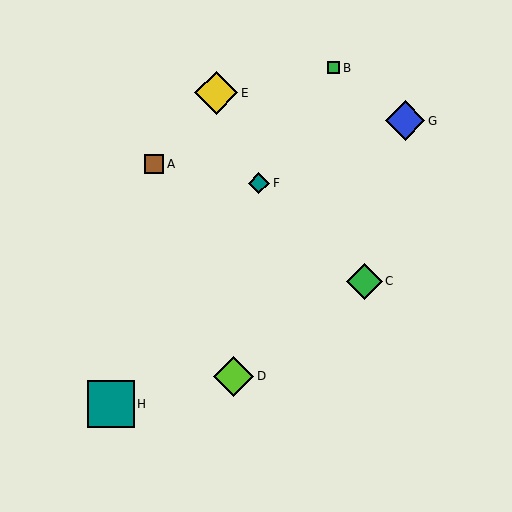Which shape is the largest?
The teal square (labeled H) is the largest.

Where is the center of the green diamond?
The center of the green diamond is at (365, 281).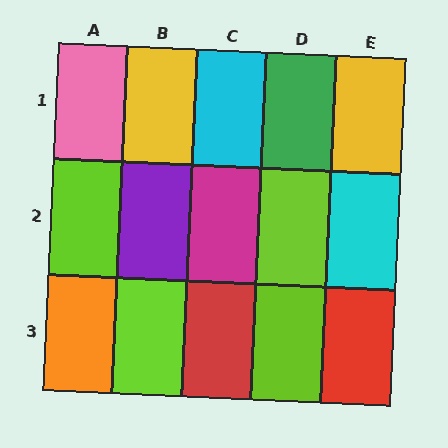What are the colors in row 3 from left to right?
Orange, lime, red, lime, red.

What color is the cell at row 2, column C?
Magenta.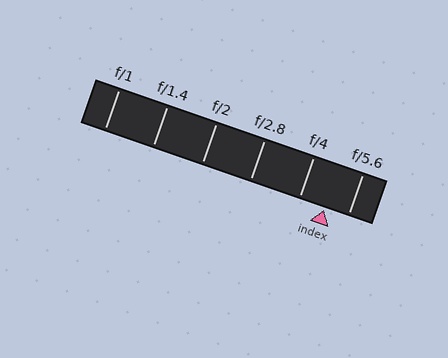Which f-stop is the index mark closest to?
The index mark is closest to f/5.6.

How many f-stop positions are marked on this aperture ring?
There are 6 f-stop positions marked.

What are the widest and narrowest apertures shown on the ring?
The widest aperture shown is f/1 and the narrowest is f/5.6.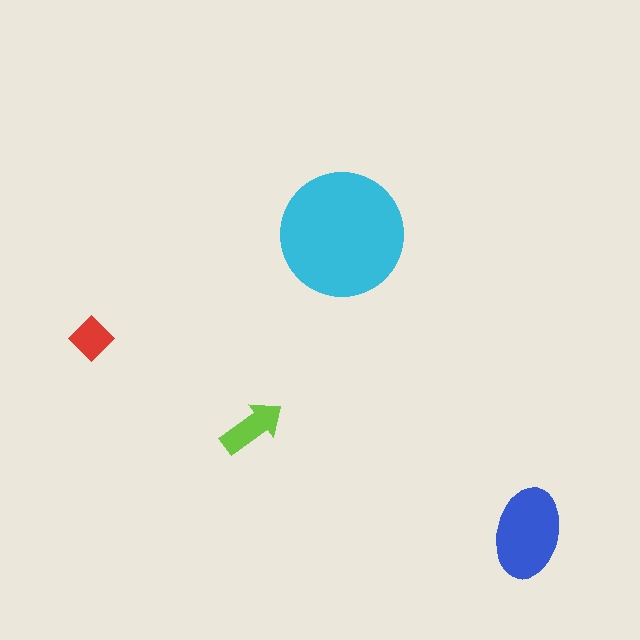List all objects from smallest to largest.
The red diamond, the lime arrow, the blue ellipse, the cyan circle.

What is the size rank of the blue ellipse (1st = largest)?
2nd.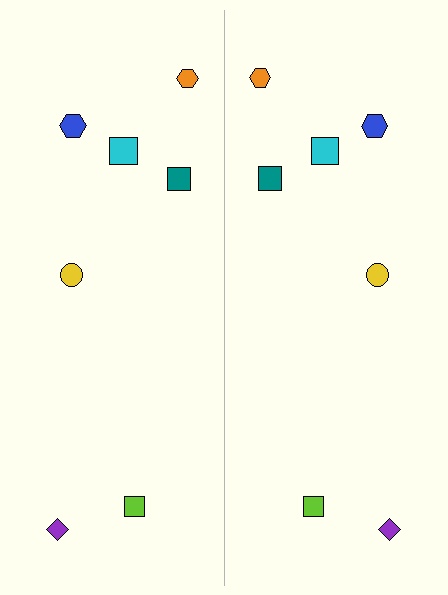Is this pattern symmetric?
Yes, this pattern has bilateral (reflection) symmetry.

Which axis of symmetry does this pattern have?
The pattern has a vertical axis of symmetry running through the center of the image.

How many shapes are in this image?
There are 14 shapes in this image.